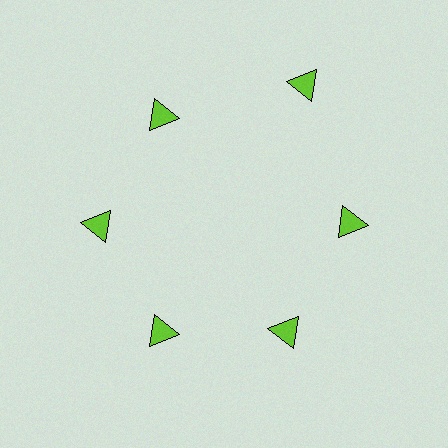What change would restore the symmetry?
The symmetry would be restored by moving it inward, back onto the ring so that all 6 triangles sit at equal angles and equal distance from the center.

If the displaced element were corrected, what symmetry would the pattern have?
It would have 6-fold rotational symmetry — the pattern would map onto itself every 60 degrees.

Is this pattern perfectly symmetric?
No. The 6 lime triangles are arranged in a ring, but one element near the 1 o'clock position is pushed outward from the center, breaking the 6-fold rotational symmetry.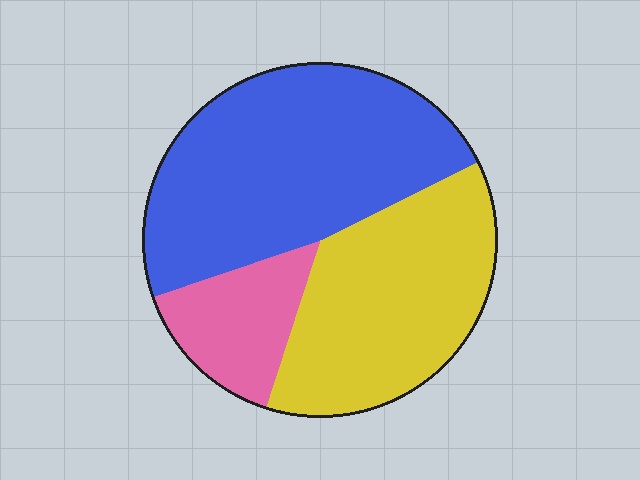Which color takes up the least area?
Pink, at roughly 15%.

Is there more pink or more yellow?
Yellow.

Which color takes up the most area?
Blue, at roughly 50%.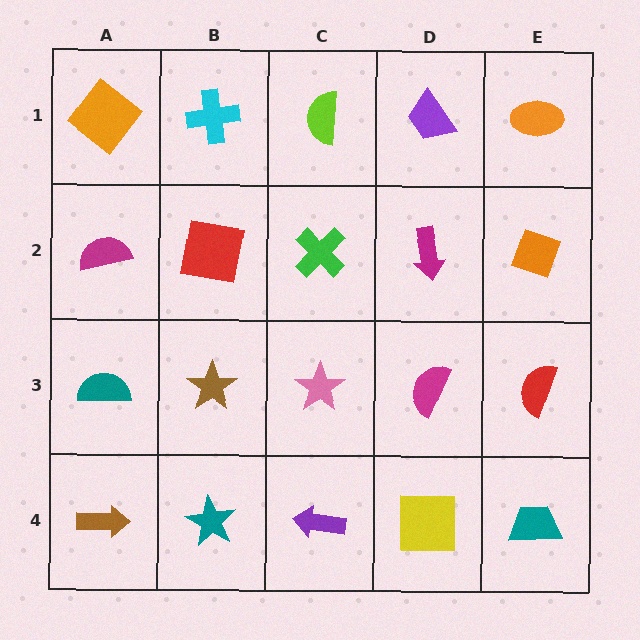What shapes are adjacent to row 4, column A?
A teal semicircle (row 3, column A), a teal star (row 4, column B).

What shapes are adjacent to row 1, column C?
A green cross (row 2, column C), a cyan cross (row 1, column B), a purple trapezoid (row 1, column D).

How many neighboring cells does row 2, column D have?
4.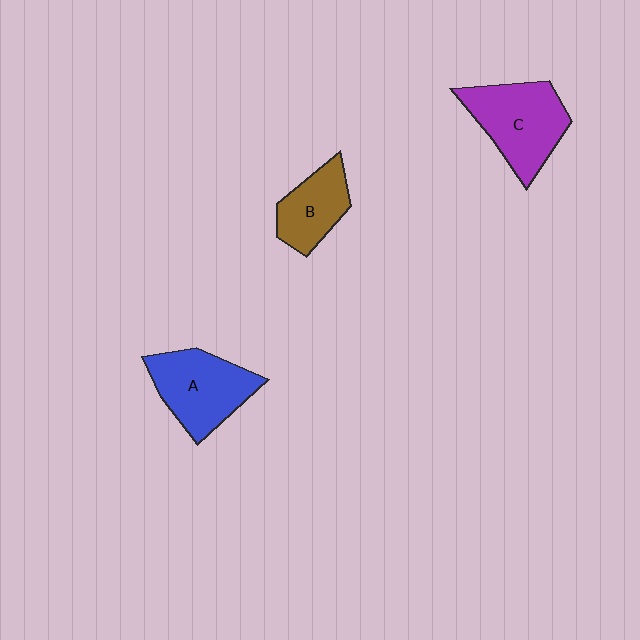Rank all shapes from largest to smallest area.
From largest to smallest: C (purple), A (blue), B (brown).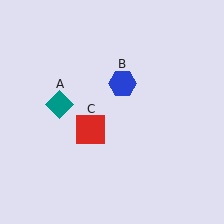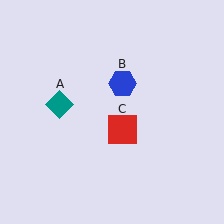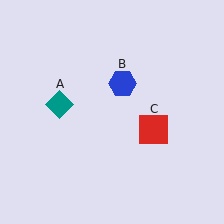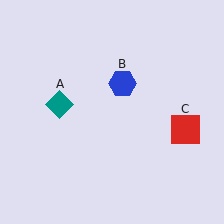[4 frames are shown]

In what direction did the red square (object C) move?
The red square (object C) moved right.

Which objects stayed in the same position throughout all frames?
Teal diamond (object A) and blue hexagon (object B) remained stationary.